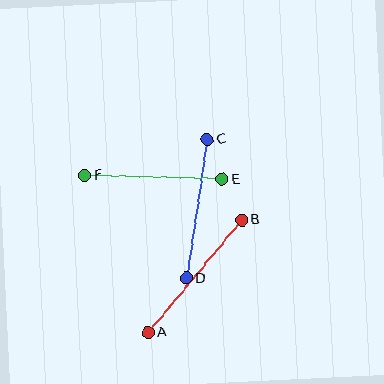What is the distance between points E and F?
The distance is approximately 137 pixels.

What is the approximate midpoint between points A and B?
The midpoint is at approximately (195, 276) pixels.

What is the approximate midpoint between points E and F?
The midpoint is at approximately (154, 177) pixels.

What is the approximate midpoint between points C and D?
The midpoint is at approximately (197, 209) pixels.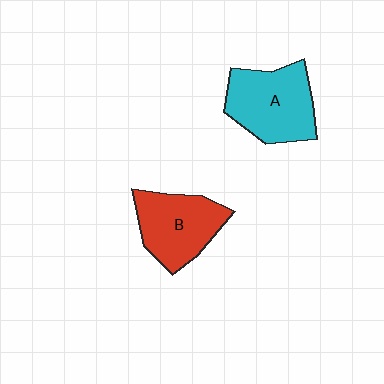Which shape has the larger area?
Shape A (cyan).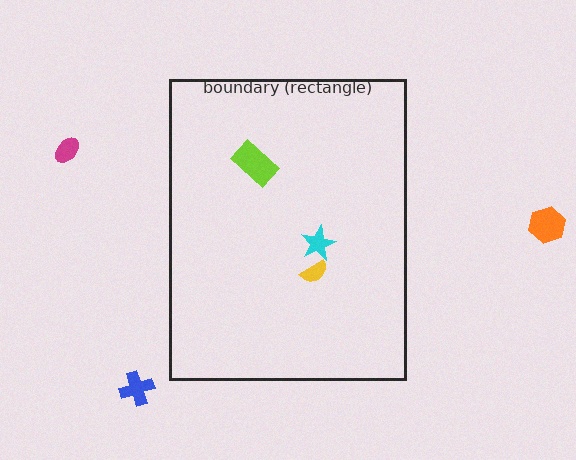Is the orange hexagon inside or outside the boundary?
Outside.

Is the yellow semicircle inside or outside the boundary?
Inside.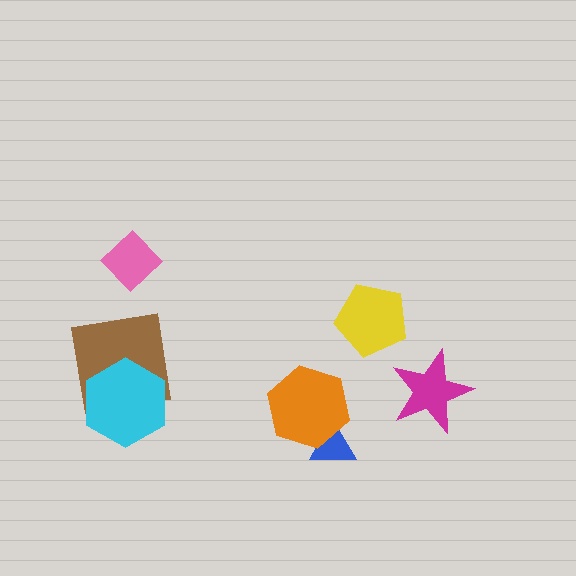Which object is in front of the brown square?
The cyan hexagon is in front of the brown square.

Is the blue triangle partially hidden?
Yes, it is partially covered by another shape.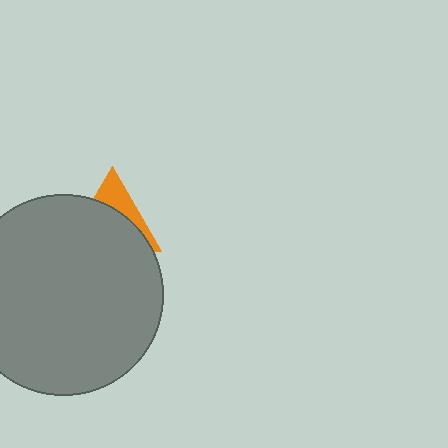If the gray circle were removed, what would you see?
You would see the complete orange triangle.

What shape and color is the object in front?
The object in front is a gray circle.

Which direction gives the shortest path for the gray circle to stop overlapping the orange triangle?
Moving down gives the shortest separation.